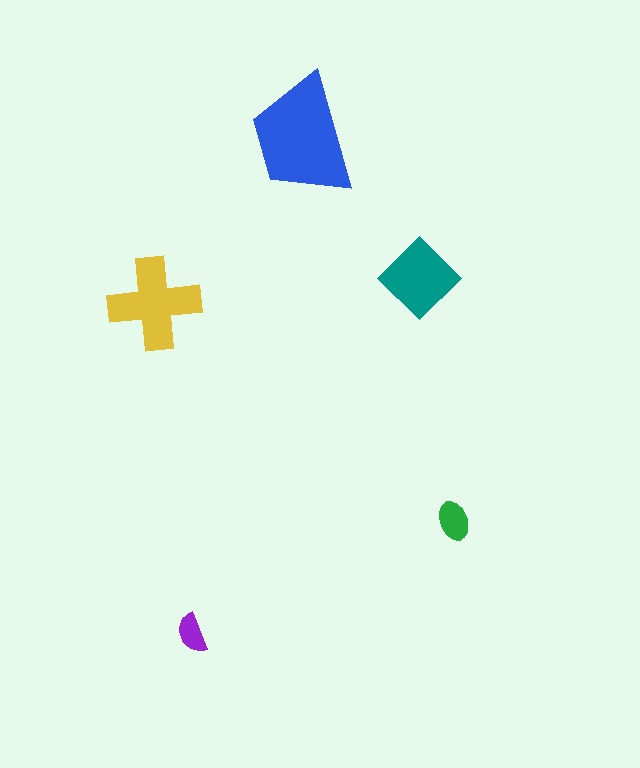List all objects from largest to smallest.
The blue trapezoid, the yellow cross, the teal diamond, the green ellipse, the purple semicircle.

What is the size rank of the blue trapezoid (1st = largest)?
1st.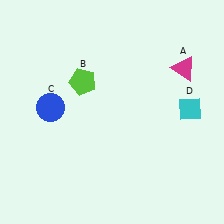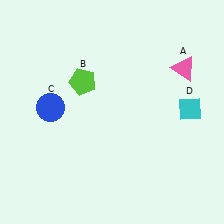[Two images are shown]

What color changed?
The triangle (A) changed from magenta in Image 1 to pink in Image 2.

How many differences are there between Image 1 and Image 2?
There is 1 difference between the two images.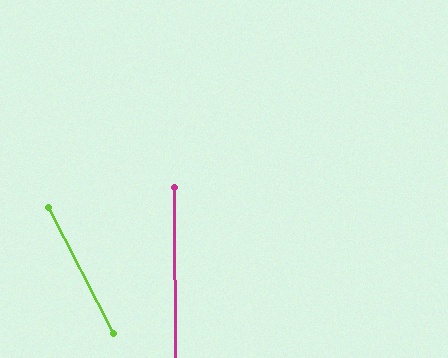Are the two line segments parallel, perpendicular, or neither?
Neither parallel nor perpendicular — they differ by about 27°.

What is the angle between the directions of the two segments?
Approximately 27 degrees.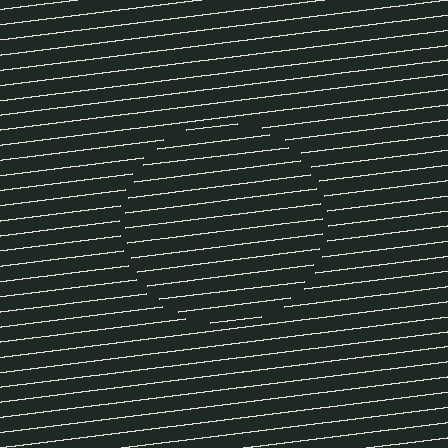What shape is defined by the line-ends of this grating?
An illusory circle. The interior of the shape contains the same grating, shifted by half a period — the contour is defined by the phase discontinuity where line-ends from the inner and outer gratings abut.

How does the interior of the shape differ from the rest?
The interior of the shape contains the same grating, shifted by half a period — the contour is defined by the phase discontinuity where line-ends from the inner and outer gratings abut.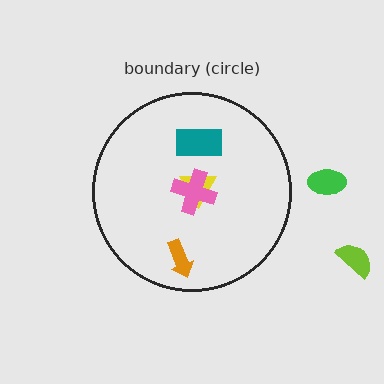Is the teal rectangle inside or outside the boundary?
Inside.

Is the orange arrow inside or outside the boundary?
Inside.